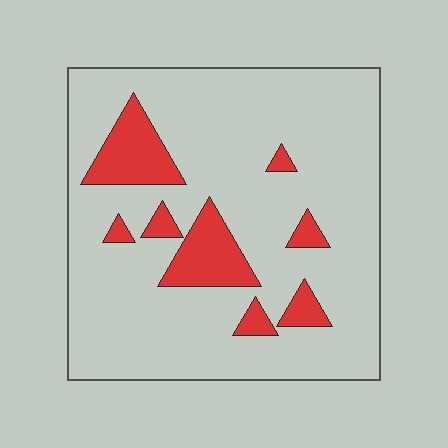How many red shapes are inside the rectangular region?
8.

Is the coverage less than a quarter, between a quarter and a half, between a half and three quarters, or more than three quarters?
Less than a quarter.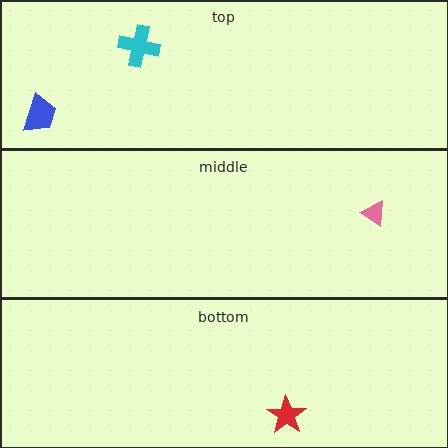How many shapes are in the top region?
2.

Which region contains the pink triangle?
The middle region.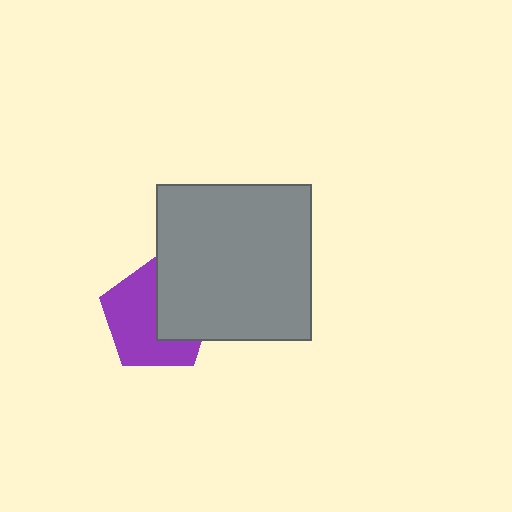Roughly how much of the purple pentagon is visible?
About half of it is visible (roughly 59%).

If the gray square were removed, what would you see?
You would see the complete purple pentagon.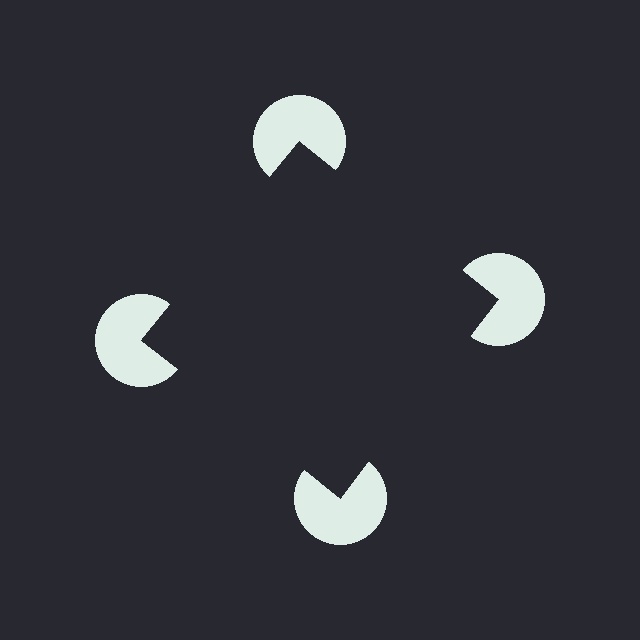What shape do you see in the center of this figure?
An illusory square — its edges are inferred from the aligned wedge cuts in the pac-man discs, not physically drawn.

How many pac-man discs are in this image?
There are 4 — one at each vertex of the illusory square.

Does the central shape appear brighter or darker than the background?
It typically appears slightly darker than the background, even though no actual brightness change is drawn.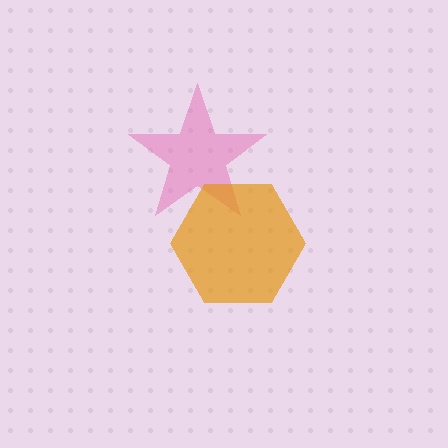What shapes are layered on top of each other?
The layered shapes are: a pink star, an orange hexagon.